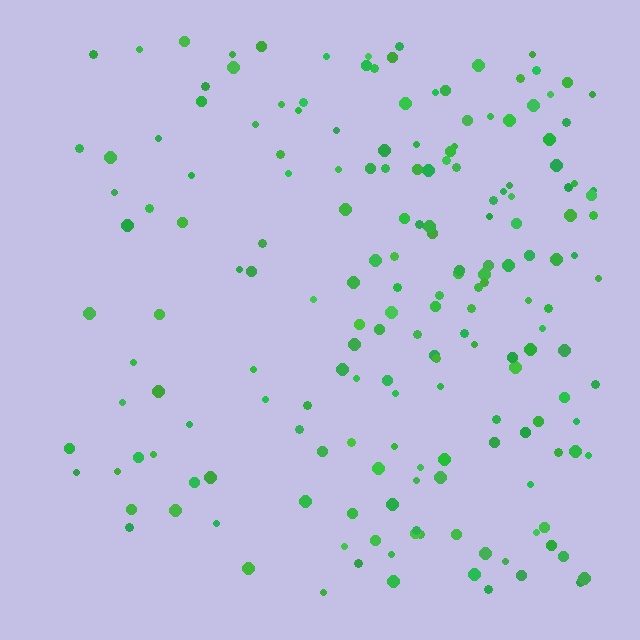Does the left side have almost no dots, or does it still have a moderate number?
Still a moderate number, just noticeably fewer than the right.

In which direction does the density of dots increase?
From left to right, with the right side densest.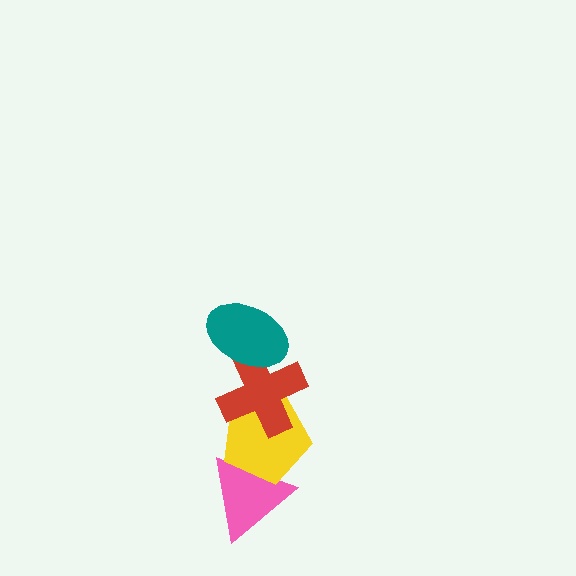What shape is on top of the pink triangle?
The yellow pentagon is on top of the pink triangle.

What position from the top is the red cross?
The red cross is 2nd from the top.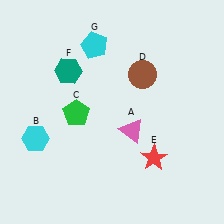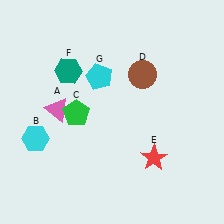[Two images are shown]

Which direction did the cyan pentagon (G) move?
The cyan pentagon (G) moved down.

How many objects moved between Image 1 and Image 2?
2 objects moved between the two images.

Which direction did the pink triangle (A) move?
The pink triangle (A) moved left.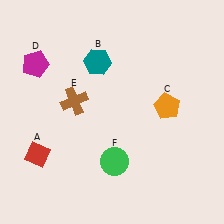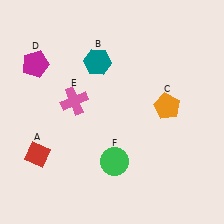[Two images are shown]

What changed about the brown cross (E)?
In Image 1, E is brown. In Image 2, it changed to pink.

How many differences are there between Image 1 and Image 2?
There is 1 difference between the two images.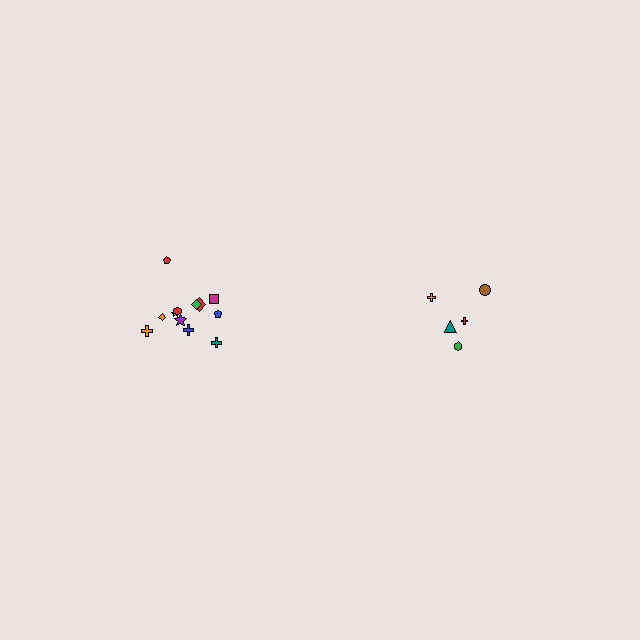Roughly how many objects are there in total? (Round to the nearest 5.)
Roughly 15 objects in total.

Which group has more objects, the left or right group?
The left group.